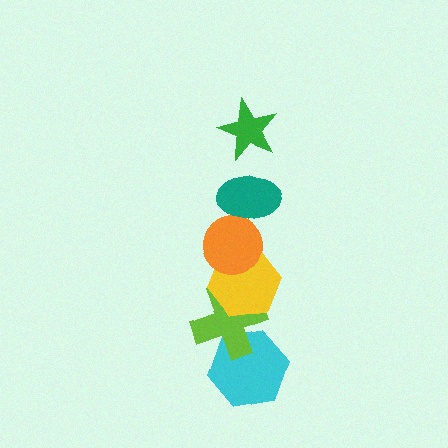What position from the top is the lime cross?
The lime cross is 5th from the top.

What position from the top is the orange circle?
The orange circle is 3rd from the top.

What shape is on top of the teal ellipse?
The green star is on top of the teal ellipse.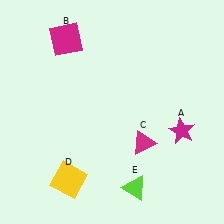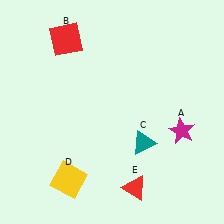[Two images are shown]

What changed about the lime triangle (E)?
In Image 1, E is lime. In Image 2, it changed to red.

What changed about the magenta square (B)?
In Image 1, B is magenta. In Image 2, it changed to red.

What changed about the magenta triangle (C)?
In Image 1, C is magenta. In Image 2, it changed to teal.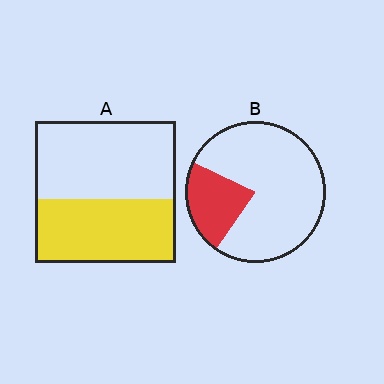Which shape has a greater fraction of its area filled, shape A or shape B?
Shape A.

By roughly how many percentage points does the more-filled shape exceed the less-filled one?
By roughly 25 percentage points (A over B).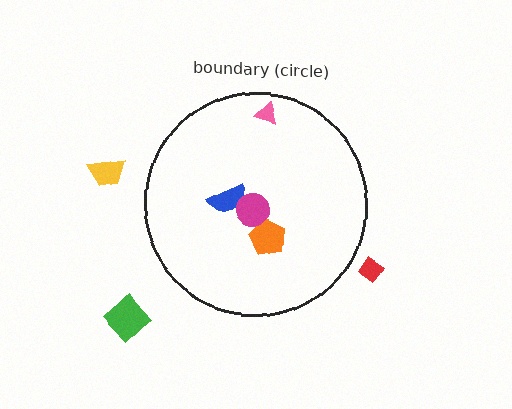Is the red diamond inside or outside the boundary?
Outside.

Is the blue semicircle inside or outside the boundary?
Inside.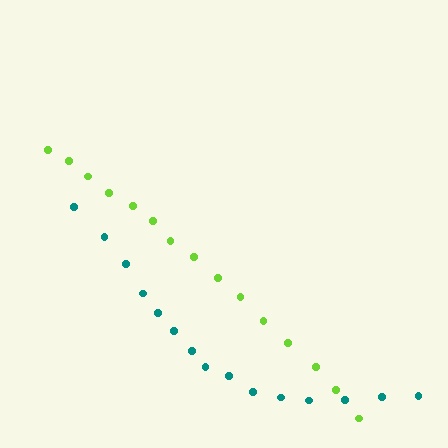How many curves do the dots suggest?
There are 2 distinct paths.